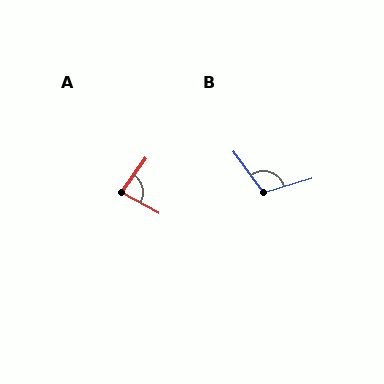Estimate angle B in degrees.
Approximately 110 degrees.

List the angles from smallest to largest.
A (84°), B (110°).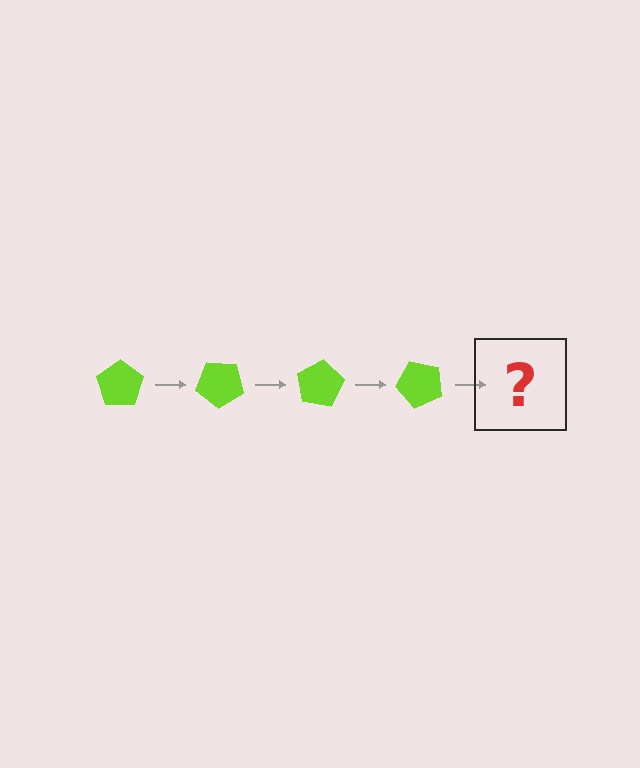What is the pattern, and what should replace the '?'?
The pattern is that the pentagon rotates 40 degrees each step. The '?' should be a lime pentagon rotated 160 degrees.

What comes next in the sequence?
The next element should be a lime pentagon rotated 160 degrees.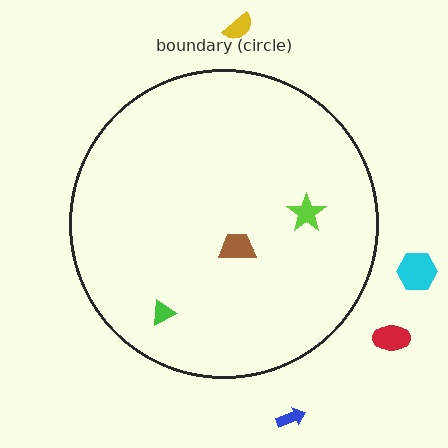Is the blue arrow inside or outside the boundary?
Outside.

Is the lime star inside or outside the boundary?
Inside.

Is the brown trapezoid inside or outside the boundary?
Inside.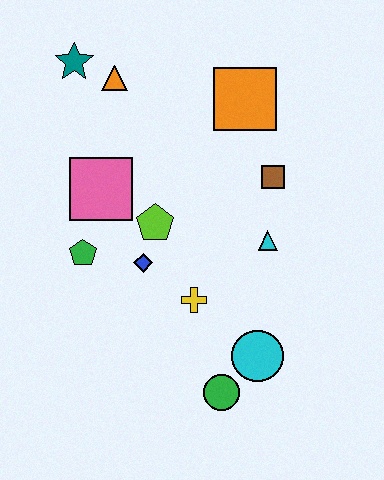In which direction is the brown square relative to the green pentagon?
The brown square is to the right of the green pentagon.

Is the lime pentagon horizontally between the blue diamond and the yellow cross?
Yes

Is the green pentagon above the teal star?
No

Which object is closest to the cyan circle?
The green circle is closest to the cyan circle.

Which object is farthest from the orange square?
The green circle is farthest from the orange square.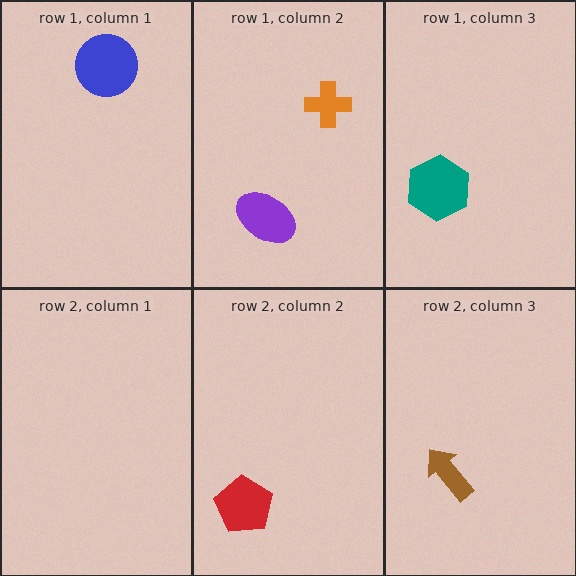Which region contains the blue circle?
The row 1, column 1 region.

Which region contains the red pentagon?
The row 2, column 2 region.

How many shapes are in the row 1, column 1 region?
1.